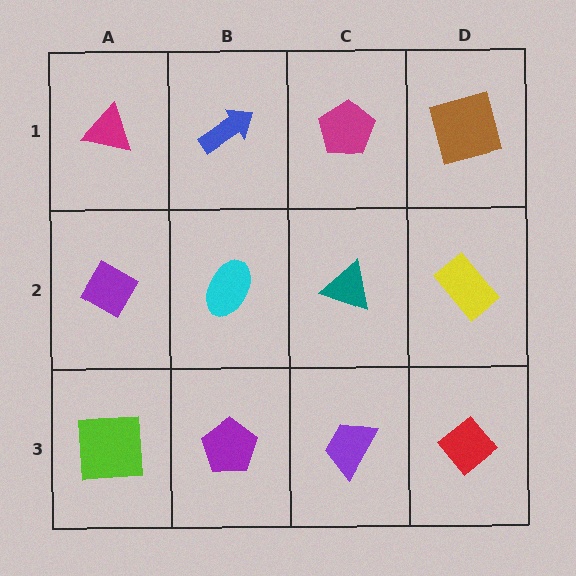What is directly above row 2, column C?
A magenta pentagon.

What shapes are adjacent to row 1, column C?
A teal triangle (row 2, column C), a blue arrow (row 1, column B), a brown square (row 1, column D).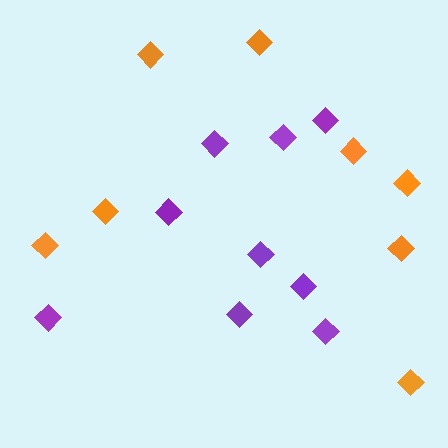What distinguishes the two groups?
There are 2 groups: one group of orange diamonds (8) and one group of purple diamonds (9).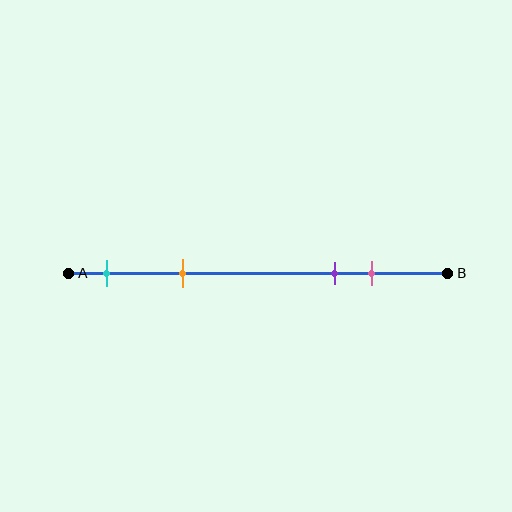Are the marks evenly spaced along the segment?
No, the marks are not evenly spaced.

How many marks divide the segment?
There are 4 marks dividing the segment.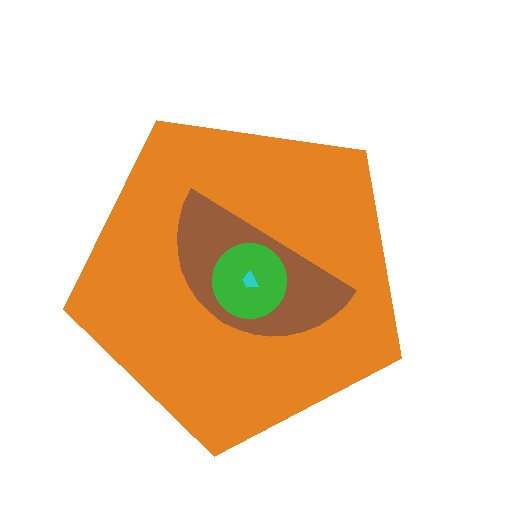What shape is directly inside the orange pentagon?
The brown semicircle.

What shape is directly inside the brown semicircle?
The green circle.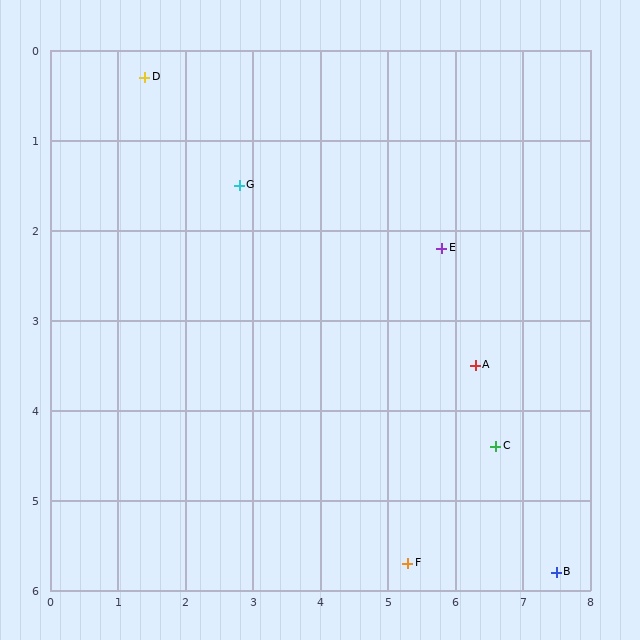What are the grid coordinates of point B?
Point B is at approximately (7.5, 5.8).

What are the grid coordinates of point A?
Point A is at approximately (6.3, 3.5).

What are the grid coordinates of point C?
Point C is at approximately (6.6, 4.4).